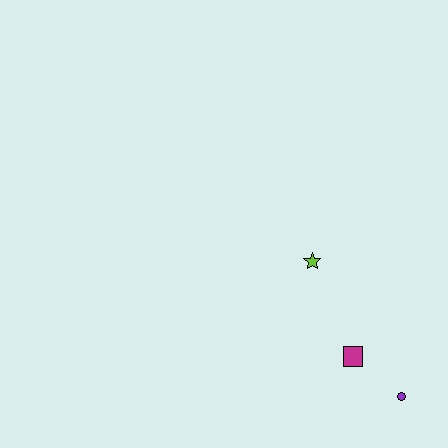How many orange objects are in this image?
There are no orange objects.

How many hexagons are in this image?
There are no hexagons.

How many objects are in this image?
There are 3 objects.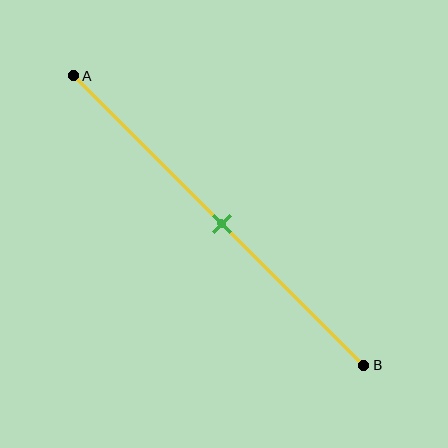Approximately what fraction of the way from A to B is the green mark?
The green mark is approximately 50% of the way from A to B.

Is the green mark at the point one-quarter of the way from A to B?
No, the mark is at about 50% from A, not at the 25% one-quarter point.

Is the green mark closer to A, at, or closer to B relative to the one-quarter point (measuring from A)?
The green mark is closer to point B than the one-quarter point of segment AB.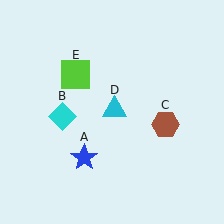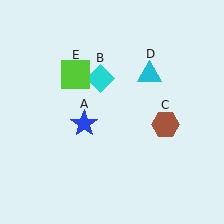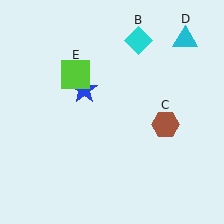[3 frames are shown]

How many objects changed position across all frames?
3 objects changed position: blue star (object A), cyan diamond (object B), cyan triangle (object D).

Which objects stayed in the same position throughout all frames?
Brown hexagon (object C) and lime square (object E) remained stationary.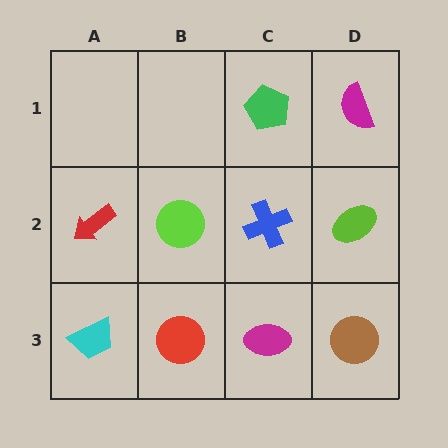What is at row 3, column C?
A magenta ellipse.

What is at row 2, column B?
A lime circle.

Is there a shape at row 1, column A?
No, that cell is empty.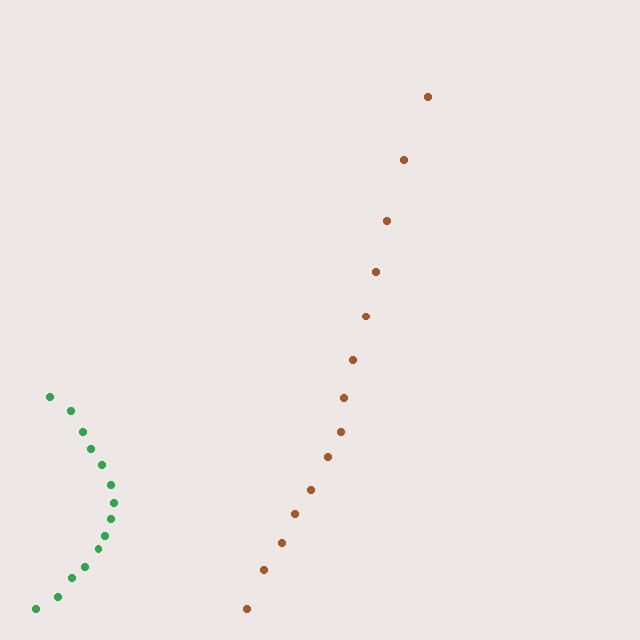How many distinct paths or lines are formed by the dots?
There are 2 distinct paths.